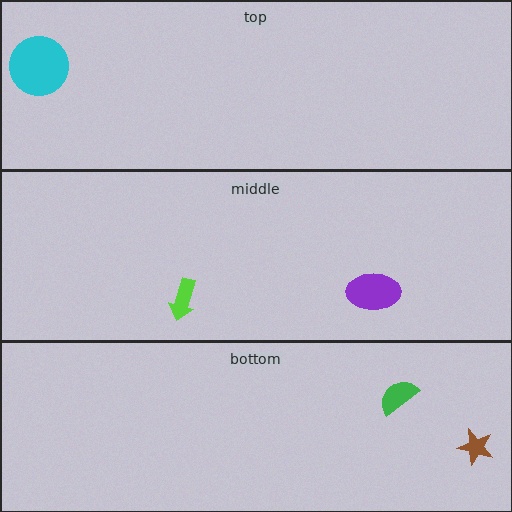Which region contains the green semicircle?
The bottom region.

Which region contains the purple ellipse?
The middle region.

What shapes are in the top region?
The cyan circle.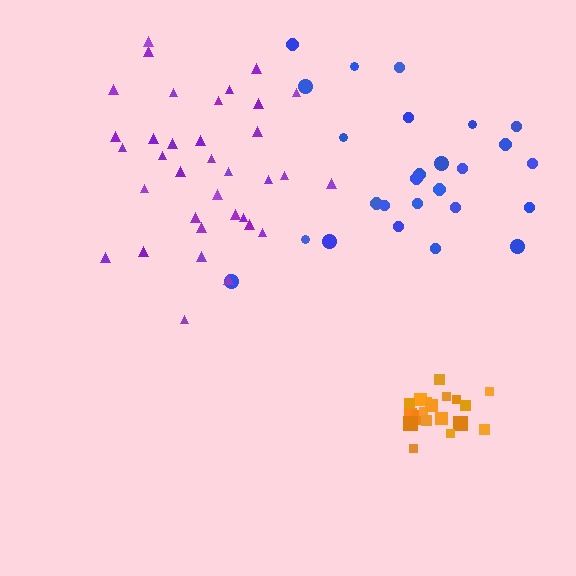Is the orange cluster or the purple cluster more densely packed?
Orange.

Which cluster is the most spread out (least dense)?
Blue.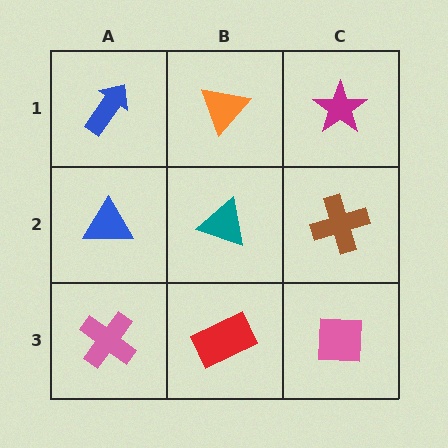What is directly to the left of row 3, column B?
A pink cross.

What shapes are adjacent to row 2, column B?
An orange triangle (row 1, column B), a red rectangle (row 3, column B), a blue triangle (row 2, column A), a brown cross (row 2, column C).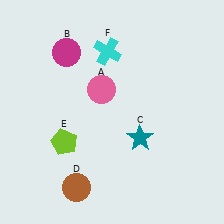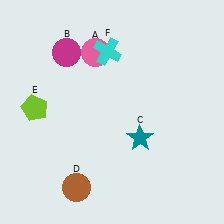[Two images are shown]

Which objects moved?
The objects that moved are: the pink circle (A), the lime pentagon (E).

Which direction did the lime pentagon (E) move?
The lime pentagon (E) moved up.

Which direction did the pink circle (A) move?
The pink circle (A) moved up.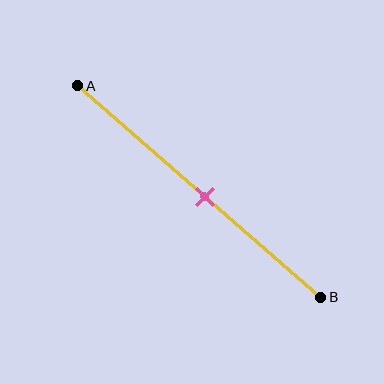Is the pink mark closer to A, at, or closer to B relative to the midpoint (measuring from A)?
The pink mark is approximately at the midpoint of segment AB.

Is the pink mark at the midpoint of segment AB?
Yes, the mark is approximately at the midpoint.